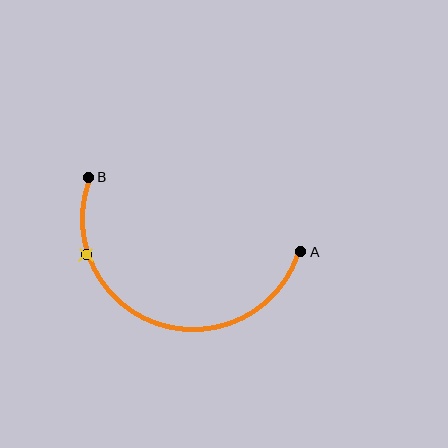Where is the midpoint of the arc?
The arc midpoint is the point on the curve farthest from the straight line joining A and B. It sits below that line.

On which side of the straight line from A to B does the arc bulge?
The arc bulges below the straight line connecting A and B.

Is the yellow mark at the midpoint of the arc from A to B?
No. The yellow mark lies on the arc but is closer to endpoint B. The arc midpoint would be at the point on the curve equidistant along the arc from both A and B.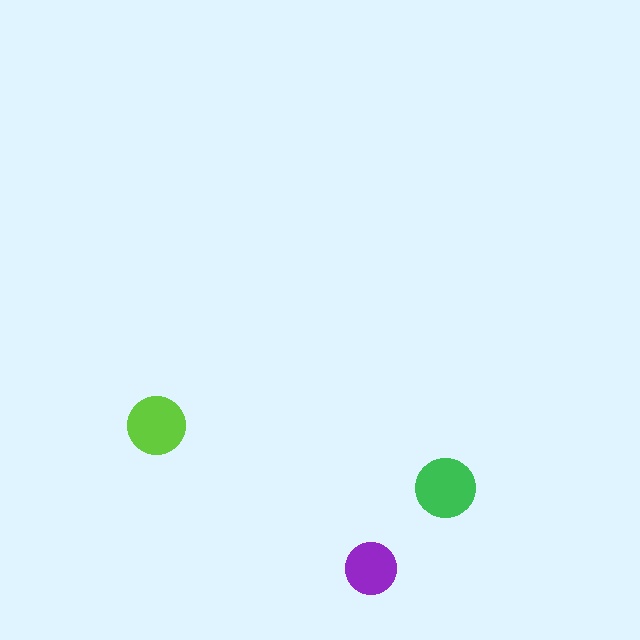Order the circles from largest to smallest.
the green one, the lime one, the purple one.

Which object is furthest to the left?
The lime circle is leftmost.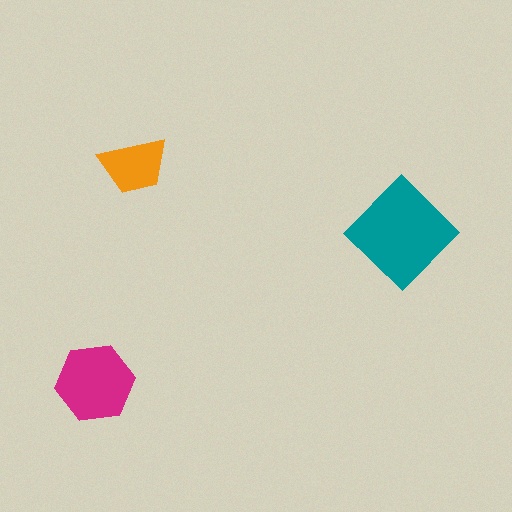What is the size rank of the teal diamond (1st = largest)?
1st.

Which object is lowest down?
The magenta hexagon is bottommost.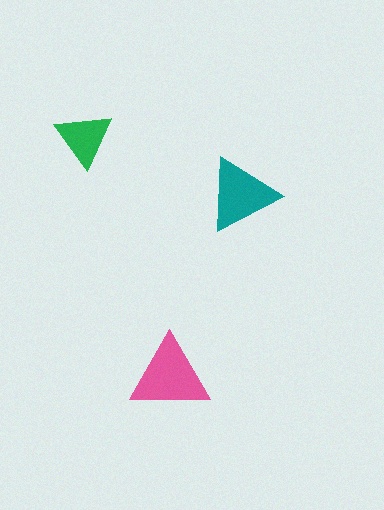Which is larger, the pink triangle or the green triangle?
The pink one.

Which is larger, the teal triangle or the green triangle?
The teal one.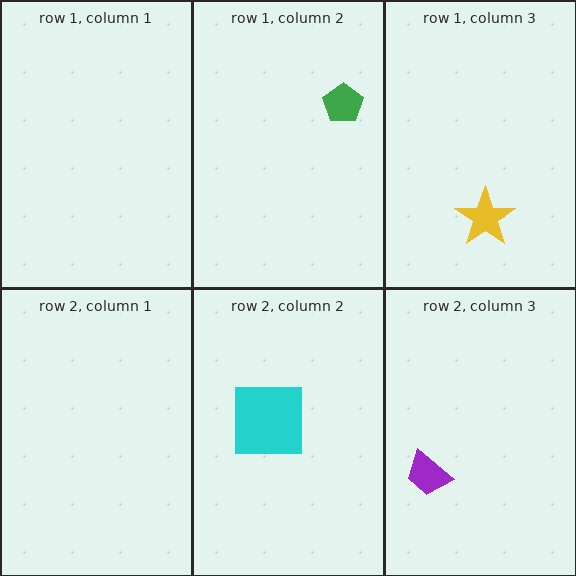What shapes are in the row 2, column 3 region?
The purple trapezoid.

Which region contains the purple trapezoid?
The row 2, column 3 region.